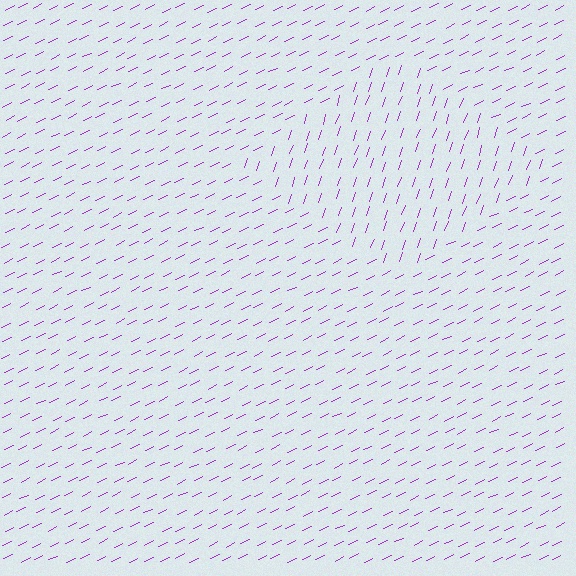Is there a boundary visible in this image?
Yes, there is a texture boundary formed by a change in line orientation.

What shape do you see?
I see a diamond.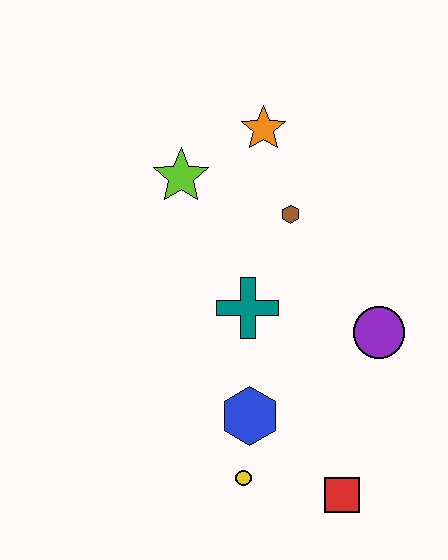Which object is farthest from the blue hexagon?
The orange star is farthest from the blue hexagon.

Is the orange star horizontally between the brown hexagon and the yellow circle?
Yes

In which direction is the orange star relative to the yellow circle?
The orange star is above the yellow circle.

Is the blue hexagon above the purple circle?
No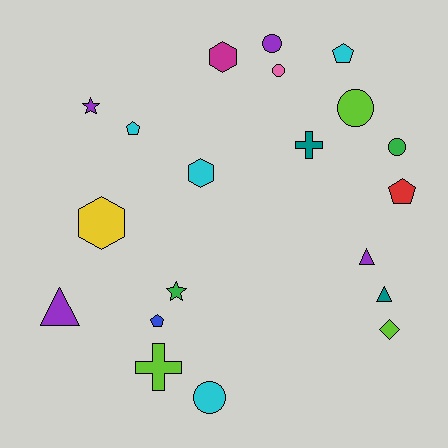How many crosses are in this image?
There are 2 crosses.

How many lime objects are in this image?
There are 3 lime objects.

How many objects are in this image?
There are 20 objects.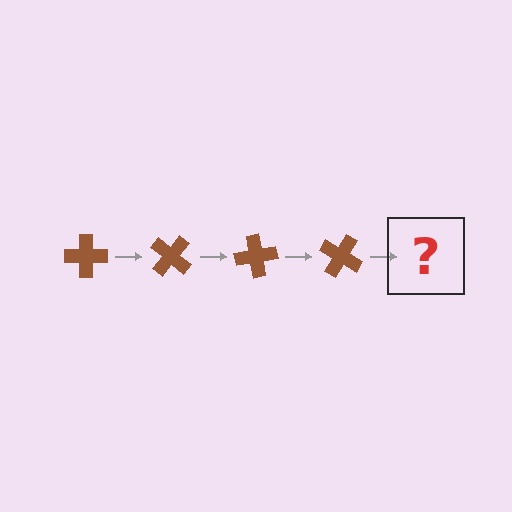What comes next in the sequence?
The next element should be a brown cross rotated 160 degrees.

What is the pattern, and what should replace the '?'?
The pattern is that the cross rotates 40 degrees each step. The '?' should be a brown cross rotated 160 degrees.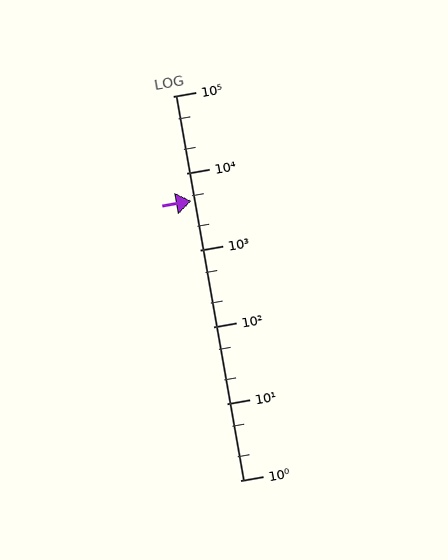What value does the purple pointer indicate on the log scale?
The pointer indicates approximately 4300.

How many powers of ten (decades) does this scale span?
The scale spans 5 decades, from 1 to 100000.